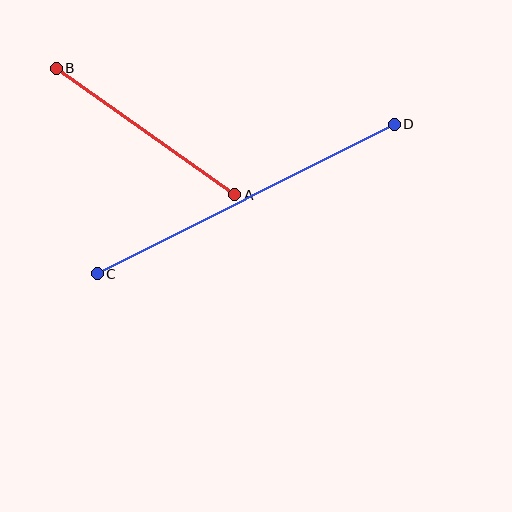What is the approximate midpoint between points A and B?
The midpoint is at approximately (146, 132) pixels.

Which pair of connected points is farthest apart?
Points C and D are farthest apart.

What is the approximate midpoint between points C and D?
The midpoint is at approximately (246, 199) pixels.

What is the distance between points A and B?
The distance is approximately 218 pixels.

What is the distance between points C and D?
The distance is approximately 333 pixels.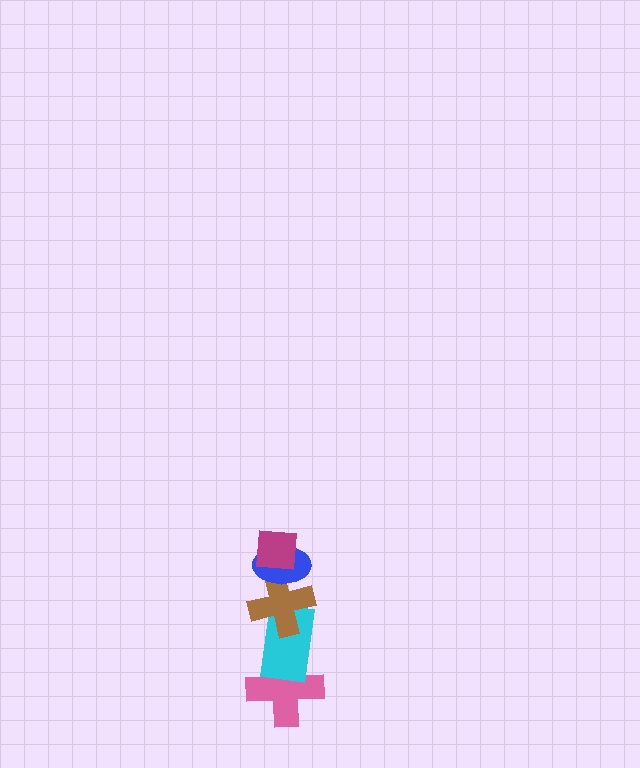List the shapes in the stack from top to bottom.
From top to bottom: the magenta square, the blue ellipse, the brown cross, the cyan rectangle, the pink cross.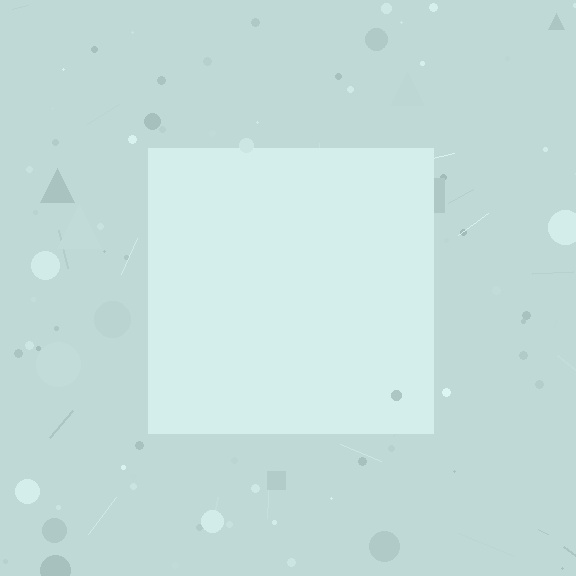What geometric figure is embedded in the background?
A square is embedded in the background.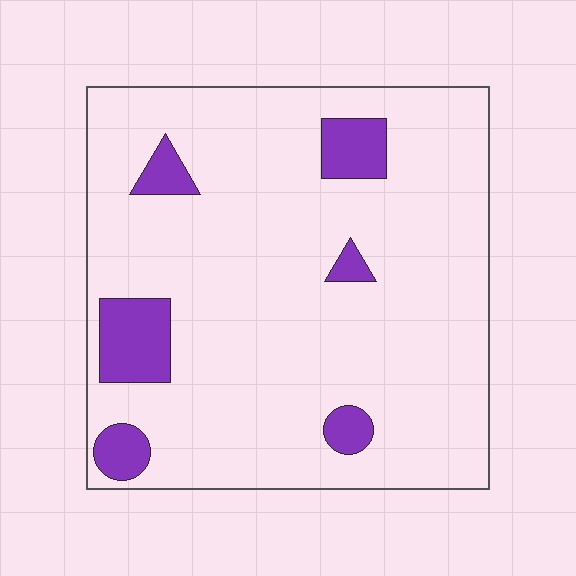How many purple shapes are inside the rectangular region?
6.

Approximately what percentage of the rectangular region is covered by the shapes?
Approximately 10%.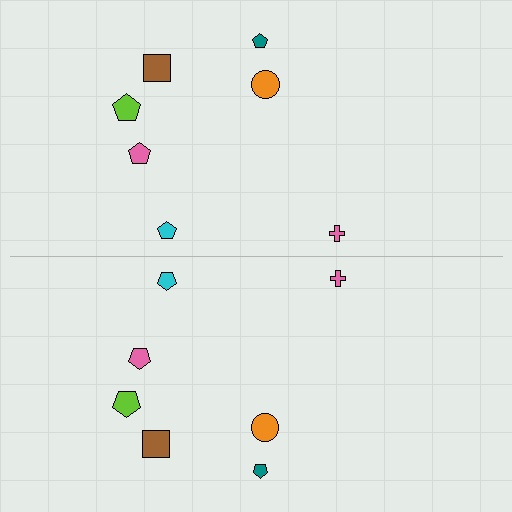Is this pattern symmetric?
Yes, this pattern has bilateral (reflection) symmetry.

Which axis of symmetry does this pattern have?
The pattern has a horizontal axis of symmetry running through the center of the image.